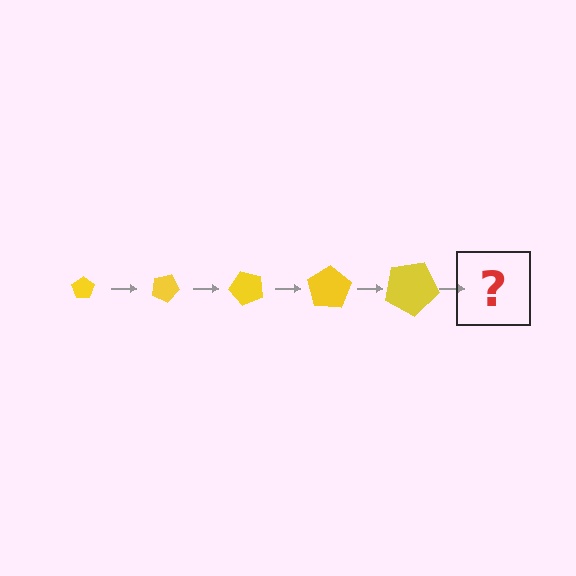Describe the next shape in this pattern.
It should be a pentagon, larger than the previous one and rotated 125 degrees from the start.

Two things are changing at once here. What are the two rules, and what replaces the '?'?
The two rules are that the pentagon grows larger each step and it rotates 25 degrees each step. The '?' should be a pentagon, larger than the previous one and rotated 125 degrees from the start.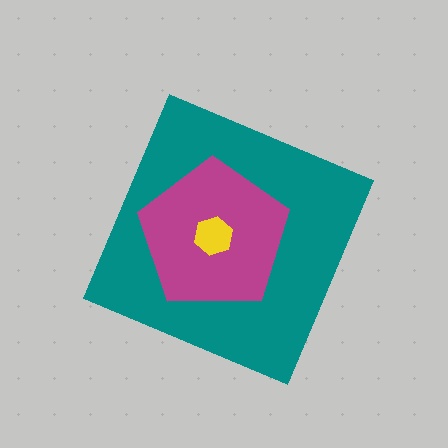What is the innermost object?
The yellow hexagon.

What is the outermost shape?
The teal diamond.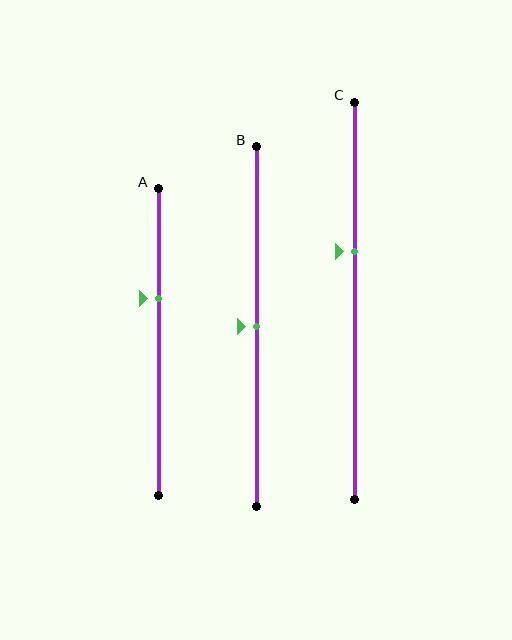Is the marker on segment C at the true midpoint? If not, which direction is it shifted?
No, the marker on segment C is shifted upward by about 12% of the segment length.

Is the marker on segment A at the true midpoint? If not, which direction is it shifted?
No, the marker on segment A is shifted upward by about 14% of the segment length.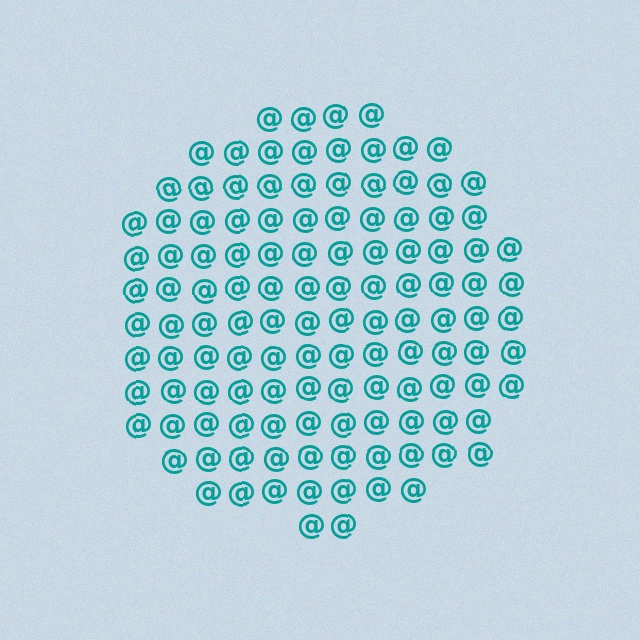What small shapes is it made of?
It is made of small at signs.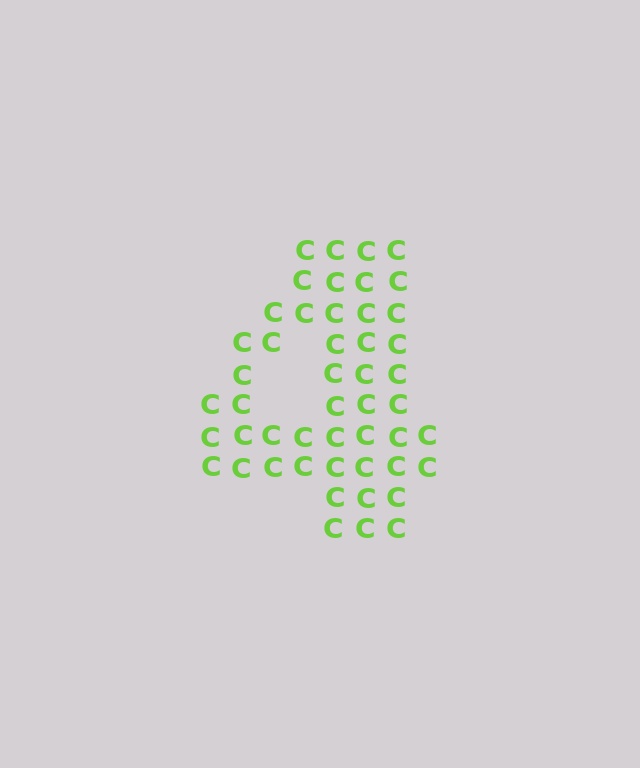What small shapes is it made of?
It is made of small letter C's.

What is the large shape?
The large shape is the digit 4.